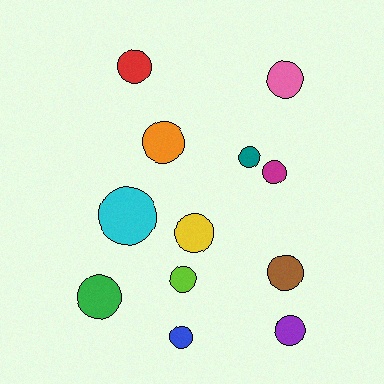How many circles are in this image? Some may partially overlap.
There are 12 circles.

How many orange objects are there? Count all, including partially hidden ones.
There is 1 orange object.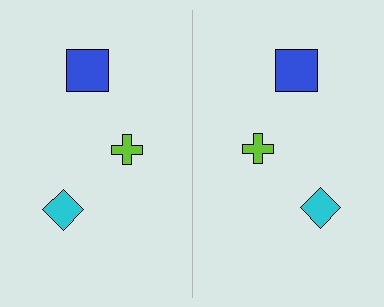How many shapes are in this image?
There are 6 shapes in this image.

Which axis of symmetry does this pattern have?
The pattern has a vertical axis of symmetry running through the center of the image.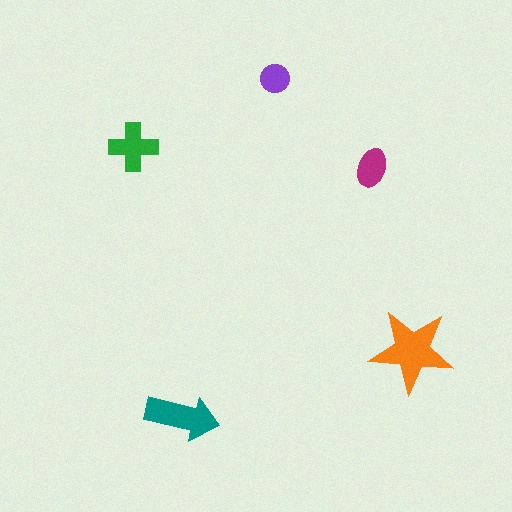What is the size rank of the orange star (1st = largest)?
1st.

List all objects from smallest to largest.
The purple circle, the magenta ellipse, the green cross, the teal arrow, the orange star.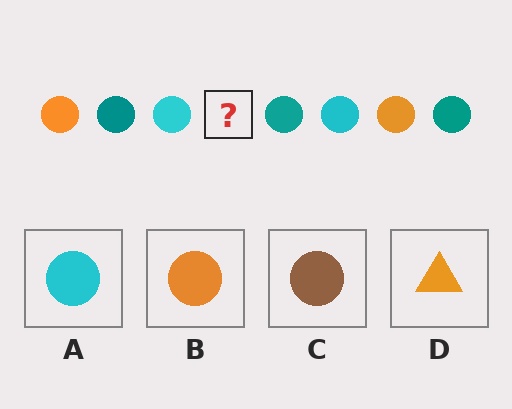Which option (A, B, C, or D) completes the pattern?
B.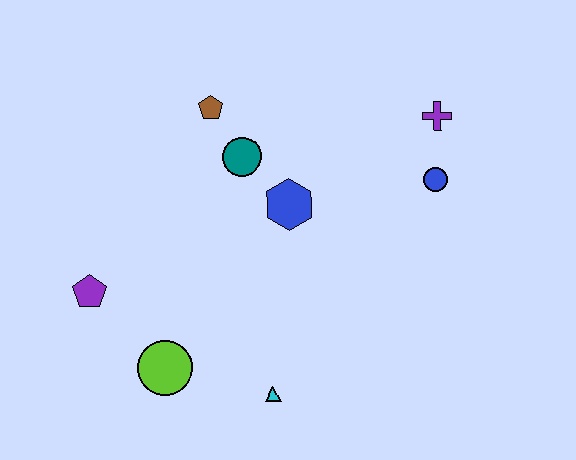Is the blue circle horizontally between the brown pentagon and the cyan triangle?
No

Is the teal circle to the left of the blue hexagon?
Yes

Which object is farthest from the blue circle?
The purple pentagon is farthest from the blue circle.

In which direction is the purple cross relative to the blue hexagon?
The purple cross is to the right of the blue hexagon.